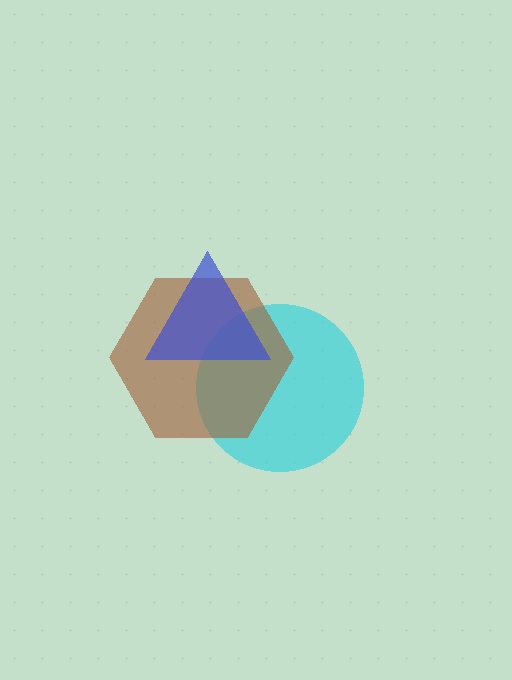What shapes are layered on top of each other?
The layered shapes are: a cyan circle, a brown hexagon, a blue triangle.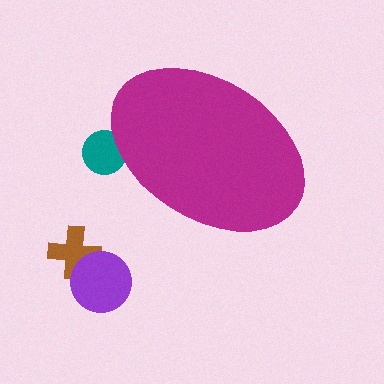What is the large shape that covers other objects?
A magenta ellipse.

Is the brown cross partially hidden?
No, the brown cross is fully visible.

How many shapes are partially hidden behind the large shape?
1 shape is partially hidden.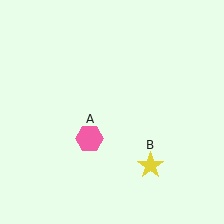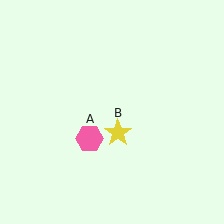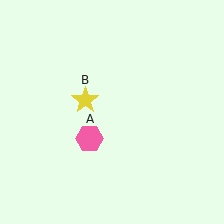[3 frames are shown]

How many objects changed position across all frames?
1 object changed position: yellow star (object B).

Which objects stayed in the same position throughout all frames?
Pink hexagon (object A) remained stationary.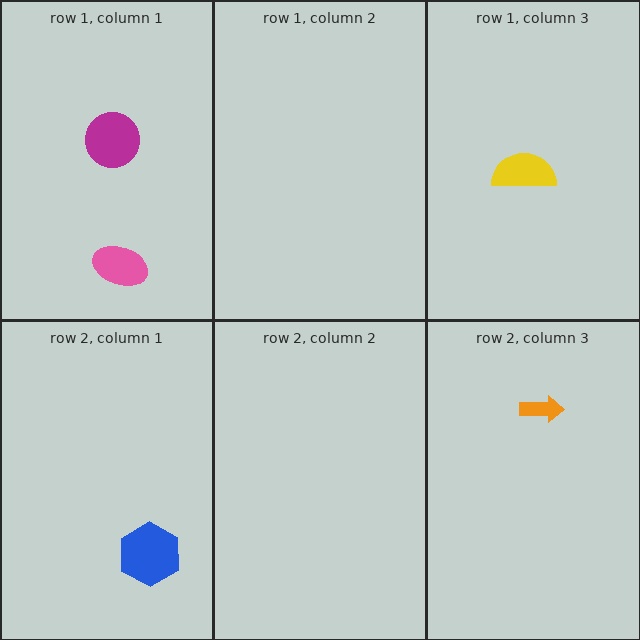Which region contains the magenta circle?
The row 1, column 1 region.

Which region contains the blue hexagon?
The row 2, column 1 region.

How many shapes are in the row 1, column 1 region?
2.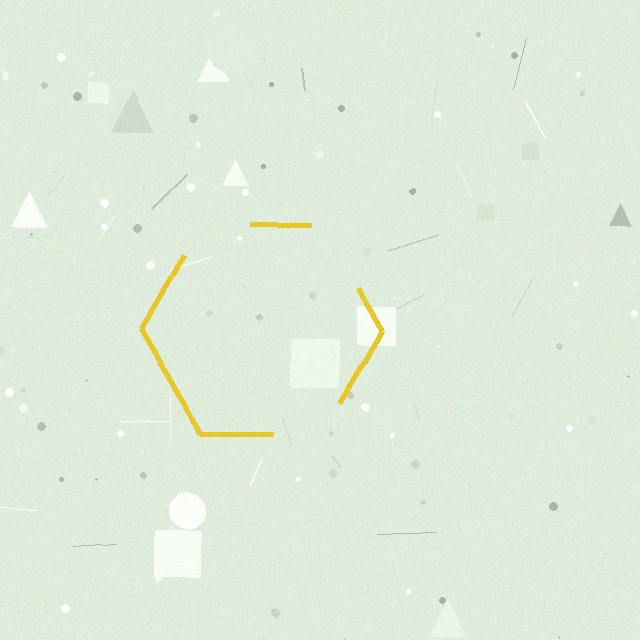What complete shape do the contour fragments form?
The contour fragments form a hexagon.